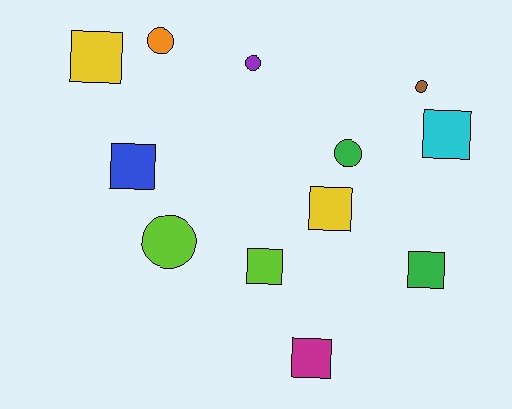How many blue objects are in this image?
There is 1 blue object.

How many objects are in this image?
There are 12 objects.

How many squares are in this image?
There are 7 squares.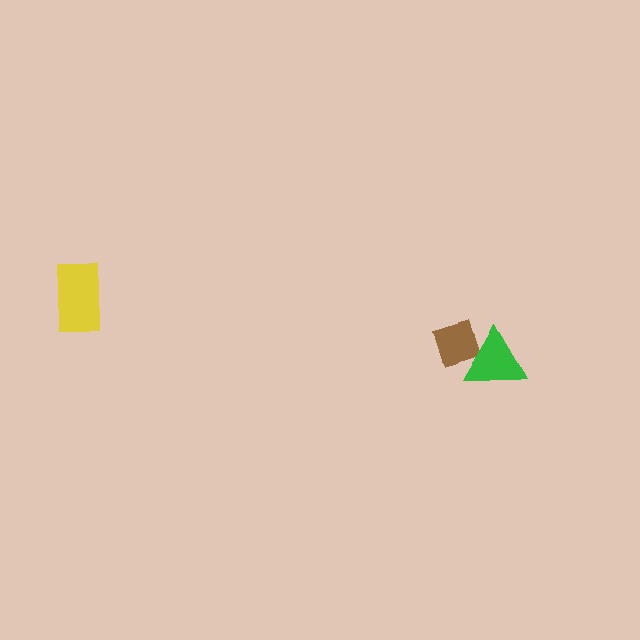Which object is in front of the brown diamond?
The green triangle is in front of the brown diamond.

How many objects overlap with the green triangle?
1 object overlaps with the green triangle.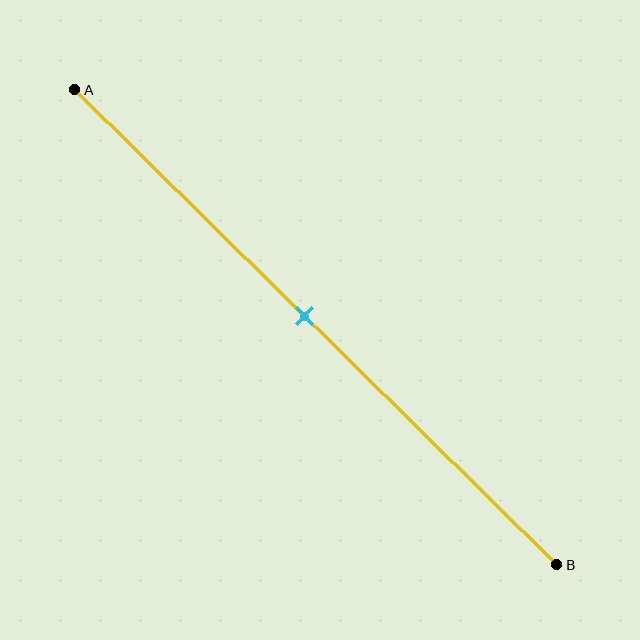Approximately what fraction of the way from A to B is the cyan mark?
The cyan mark is approximately 50% of the way from A to B.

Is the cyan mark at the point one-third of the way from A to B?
No, the mark is at about 50% from A, not at the 33% one-third point.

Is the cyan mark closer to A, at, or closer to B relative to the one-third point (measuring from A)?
The cyan mark is closer to point B than the one-third point of segment AB.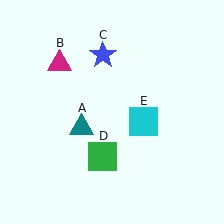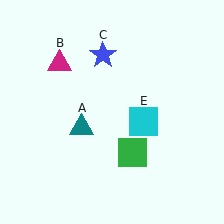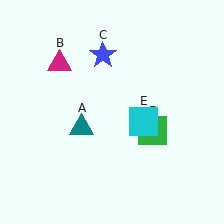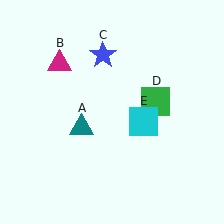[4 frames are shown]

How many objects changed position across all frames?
1 object changed position: green square (object D).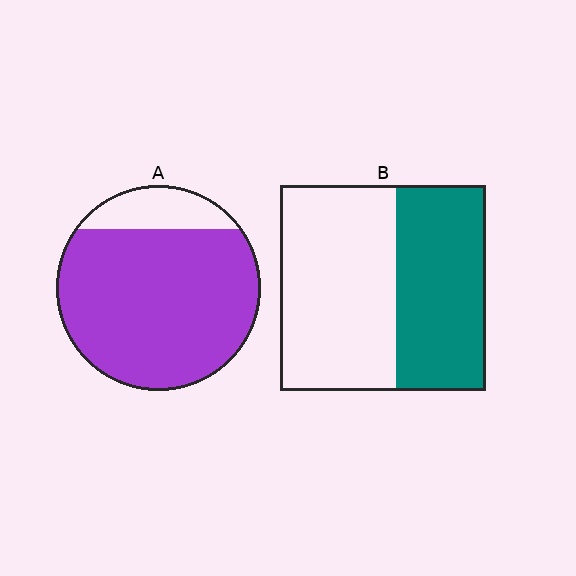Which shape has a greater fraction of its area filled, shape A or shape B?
Shape A.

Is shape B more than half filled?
No.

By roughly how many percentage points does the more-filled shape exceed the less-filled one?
By roughly 40 percentage points (A over B).